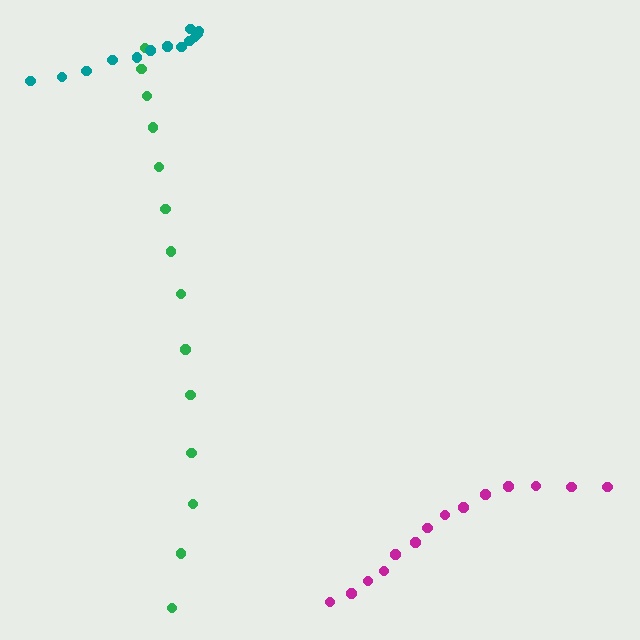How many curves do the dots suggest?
There are 3 distinct paths.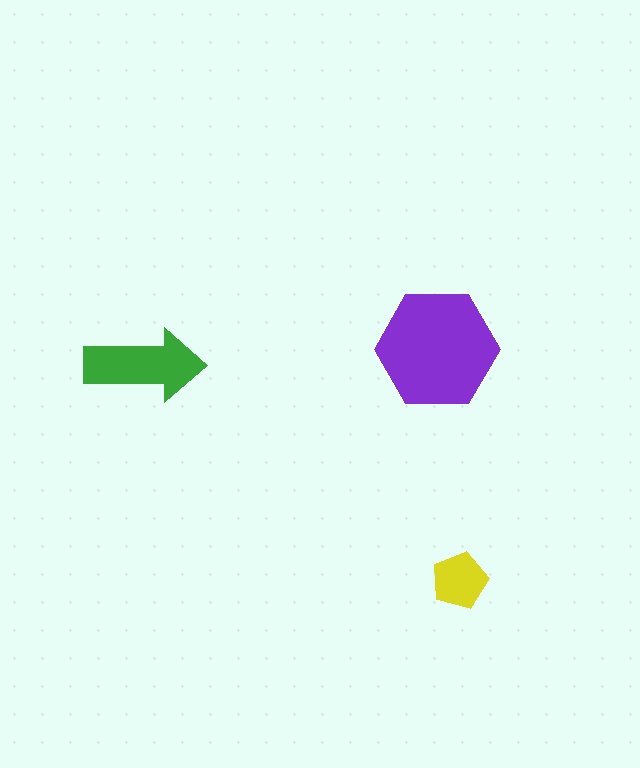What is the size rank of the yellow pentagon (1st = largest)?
3rd.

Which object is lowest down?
The yellow pentagon is bottommost.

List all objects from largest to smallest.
The purple hexagon, the green arrow, the yellow pentagon.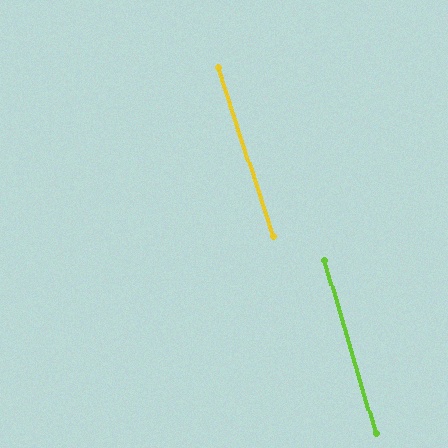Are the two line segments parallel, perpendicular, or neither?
Parallel — their directions differ by only 1.7°.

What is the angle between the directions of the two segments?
Approximately 2 degrees.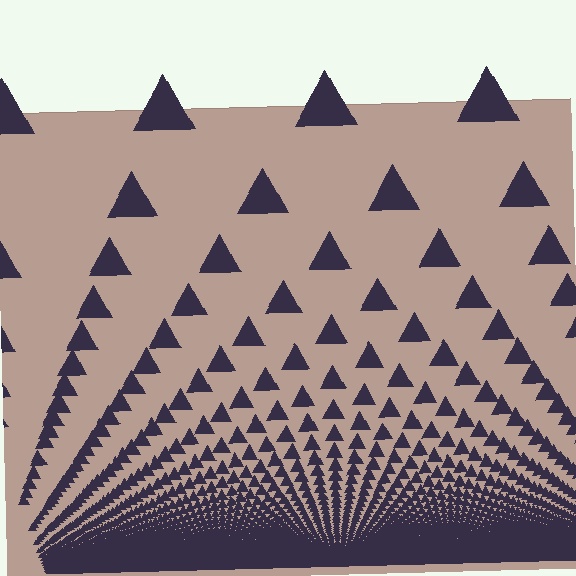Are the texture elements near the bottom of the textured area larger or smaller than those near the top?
Smaller. The gradient is inverted — elements near the bottom are smaller and denser.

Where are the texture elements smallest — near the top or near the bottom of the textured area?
Near the bottom.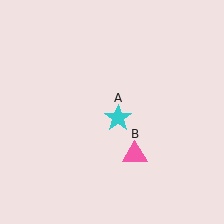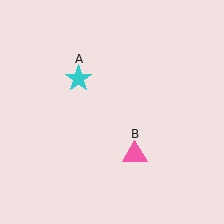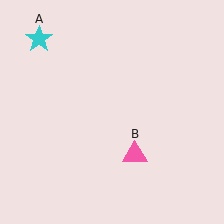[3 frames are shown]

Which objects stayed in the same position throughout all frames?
Pink triangle (object B) remained stationary.